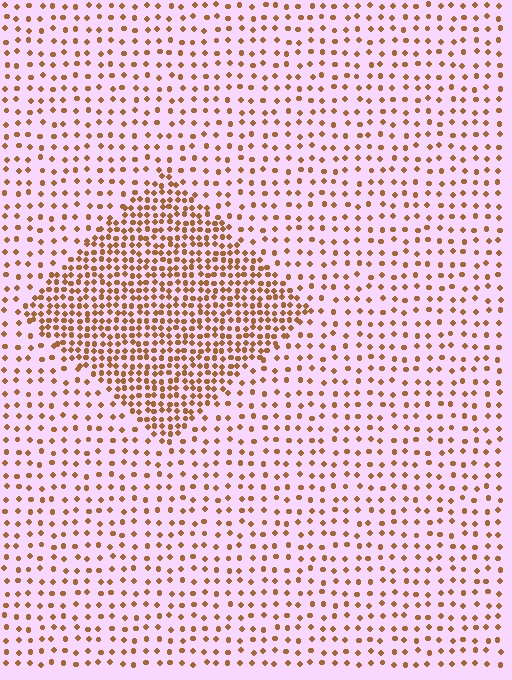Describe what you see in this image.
The image contains small brown elements arranged at two different densities. A diamond-shaped region is visible where the elements are more densely packed than the surrounding area.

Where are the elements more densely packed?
The elements are more densely packed inside the diamond boundary.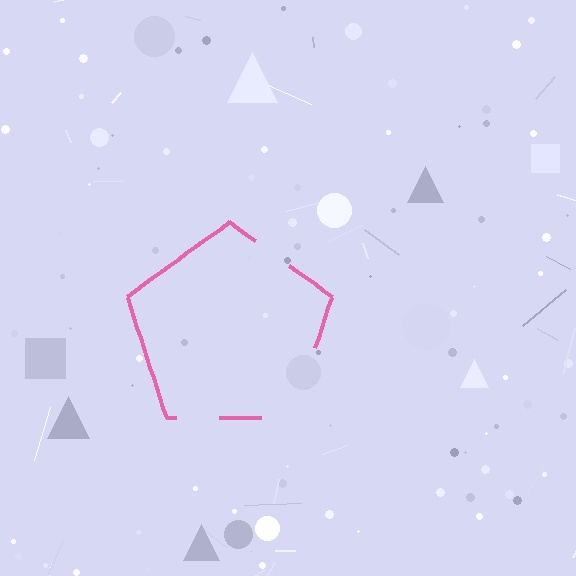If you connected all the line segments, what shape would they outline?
They would outline a pentagon.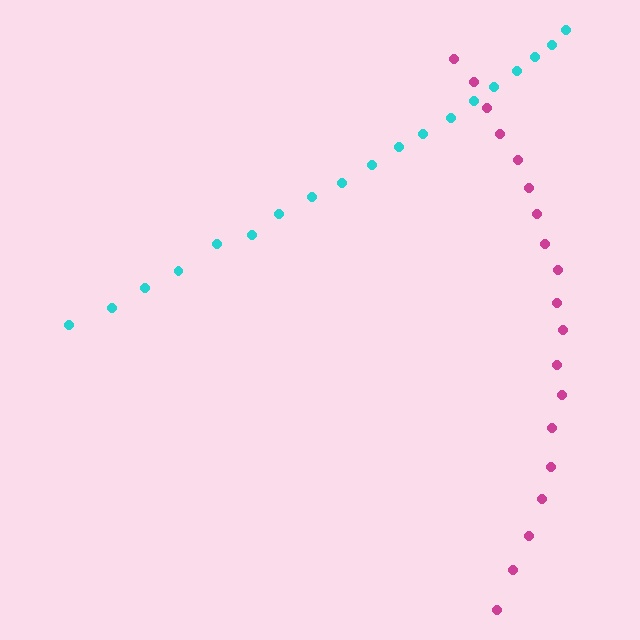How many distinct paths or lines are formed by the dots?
There are 2 distinct paths.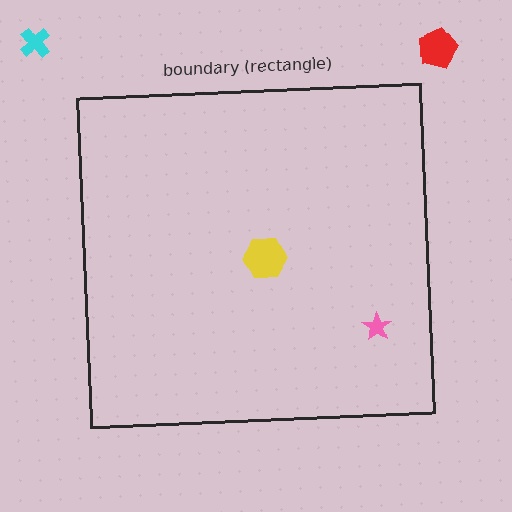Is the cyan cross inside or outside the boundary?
Outside.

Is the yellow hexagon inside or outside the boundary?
Inside.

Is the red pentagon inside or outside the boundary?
Outside.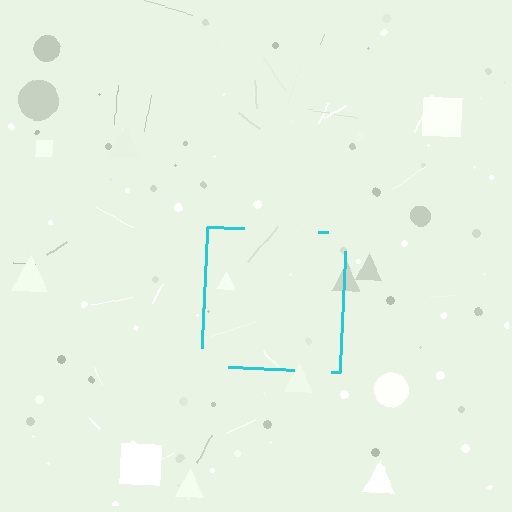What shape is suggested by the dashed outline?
The dashed outline suggests a square.